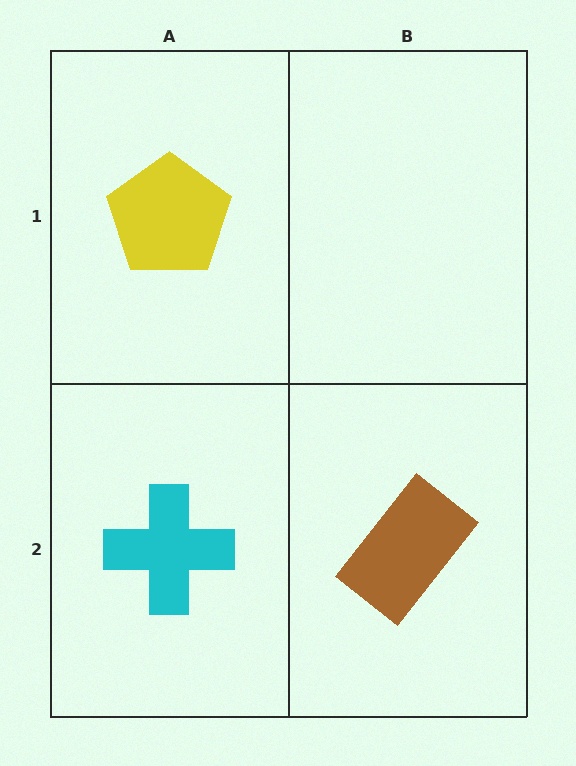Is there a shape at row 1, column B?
No, that cell is empty.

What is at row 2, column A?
A cyan cross.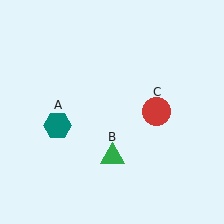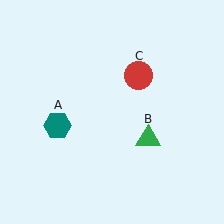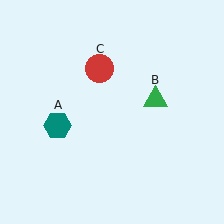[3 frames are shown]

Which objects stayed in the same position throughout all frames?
Teal hexagon (object A) remained stationary.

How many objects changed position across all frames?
2 objects changed position: green triangle (object B), red circle (object C).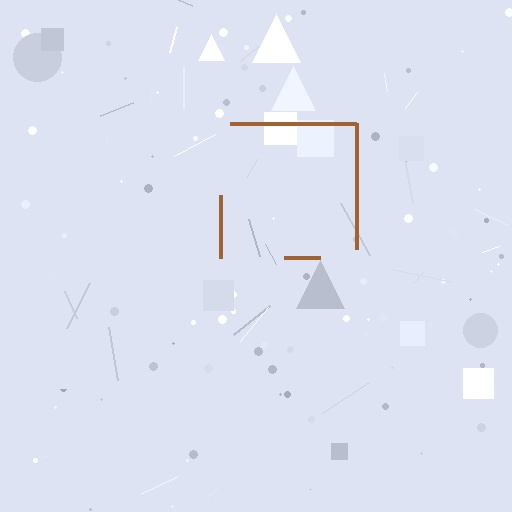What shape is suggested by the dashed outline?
The dashed outline suggests a square.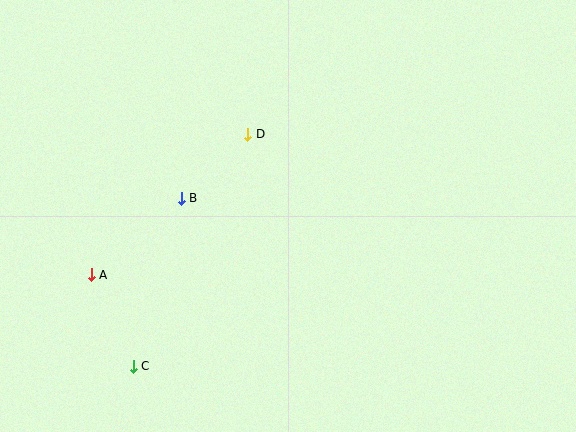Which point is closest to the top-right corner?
Point D is closest to the top-right corner.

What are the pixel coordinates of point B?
Point B is at (181, 198).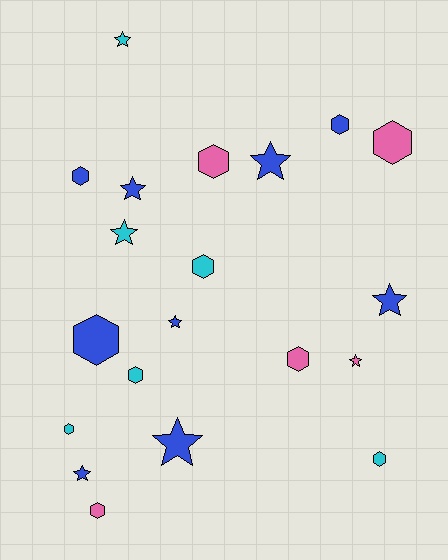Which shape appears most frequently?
Hexagon, with 11 objects.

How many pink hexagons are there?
There are 4 pink hexagons.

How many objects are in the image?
There are 20 objects.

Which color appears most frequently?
Blue, with 9 objects.